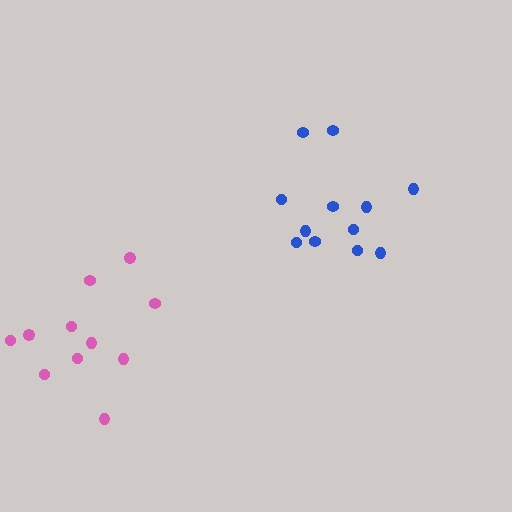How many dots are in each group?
Group 1: 12 dots, Group 2: 11 dots (23 total).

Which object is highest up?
The blue cluster is topmost.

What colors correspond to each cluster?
The clusters are colored: blue, pink.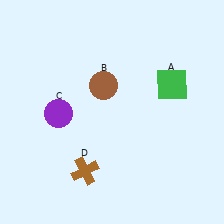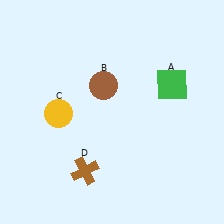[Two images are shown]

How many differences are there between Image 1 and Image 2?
There is 1 difference between the two images.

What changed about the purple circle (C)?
In Image 1, C is purple. In Image 2, it changed to yellow.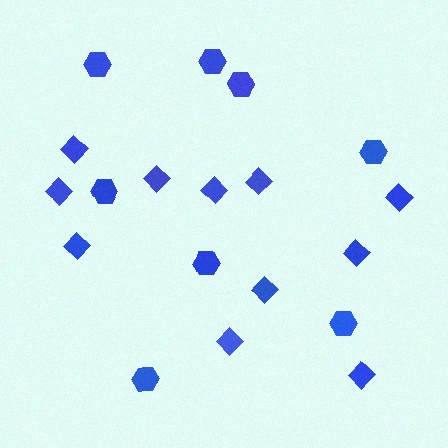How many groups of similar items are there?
There are 2 groups: one group of hexagons (8) and one group of diamonds (11).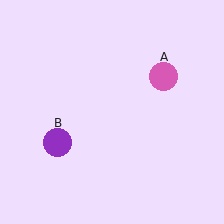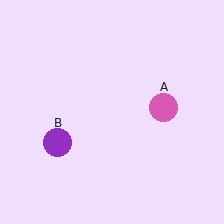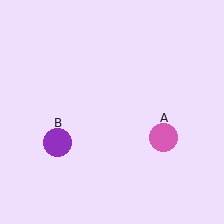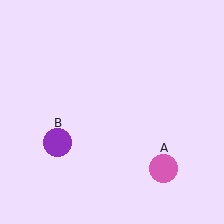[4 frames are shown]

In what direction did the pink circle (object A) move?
The pink circle (object A) moved down.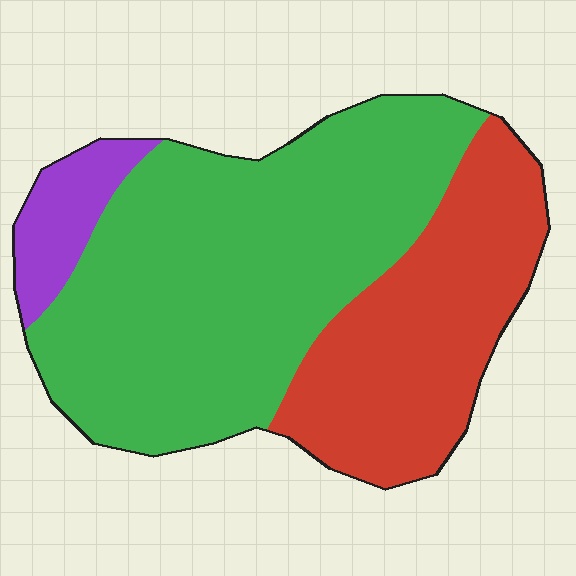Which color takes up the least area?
Purple, at roughly 10%.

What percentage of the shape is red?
Red takes up about one third (1/3) of the shape.